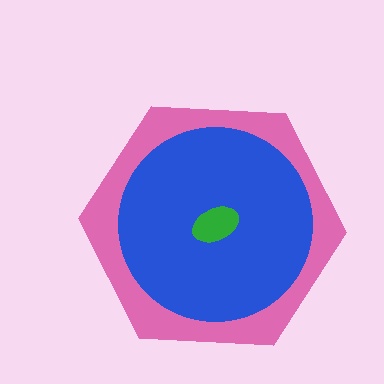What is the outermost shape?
The pink hexagon.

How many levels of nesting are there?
3.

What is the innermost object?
The green ellipse.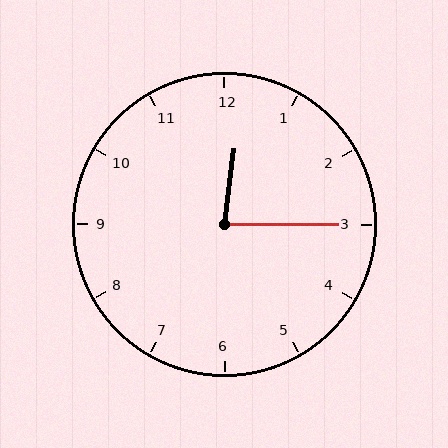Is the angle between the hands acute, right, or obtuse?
It is acute.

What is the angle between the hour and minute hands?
Approximately 82 degrees.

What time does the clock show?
12:15.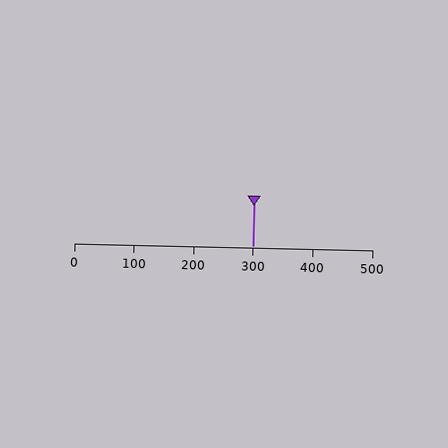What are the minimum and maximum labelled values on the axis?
The axis runs from 0 to 500.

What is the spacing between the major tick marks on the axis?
The major ticks are spaced 100 apart.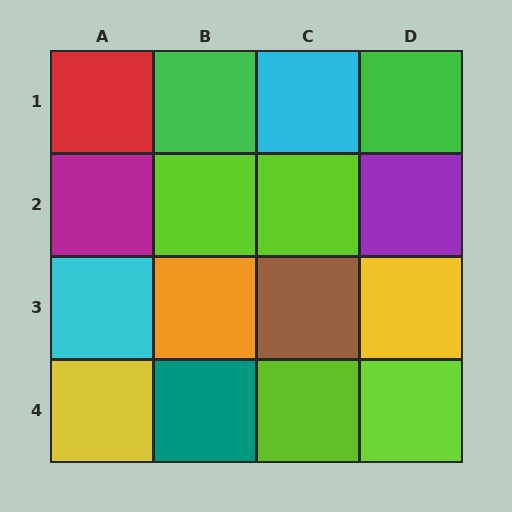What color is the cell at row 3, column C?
Brown.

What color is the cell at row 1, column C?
Cyan.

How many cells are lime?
4 cells are lime.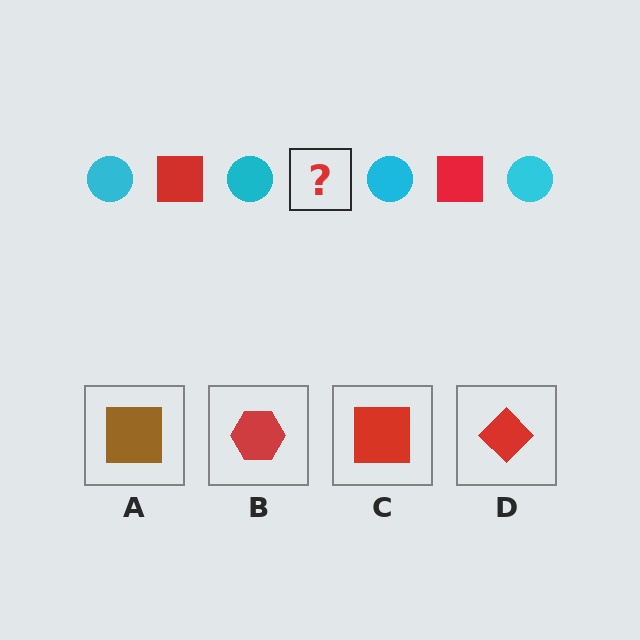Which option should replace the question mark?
Option C.